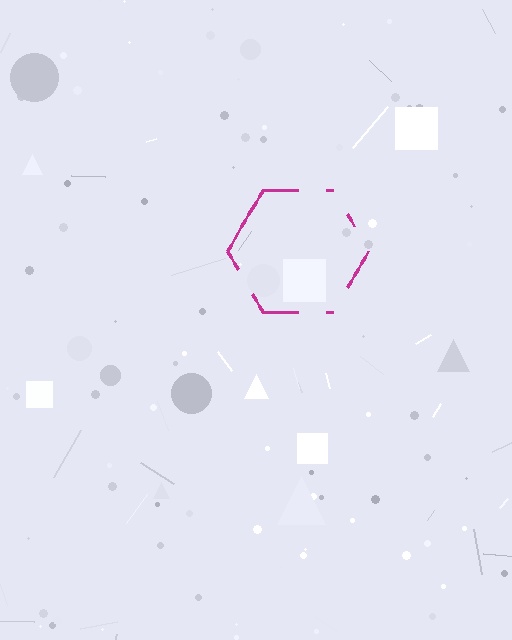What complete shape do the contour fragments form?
The contour fragments form a hexagon.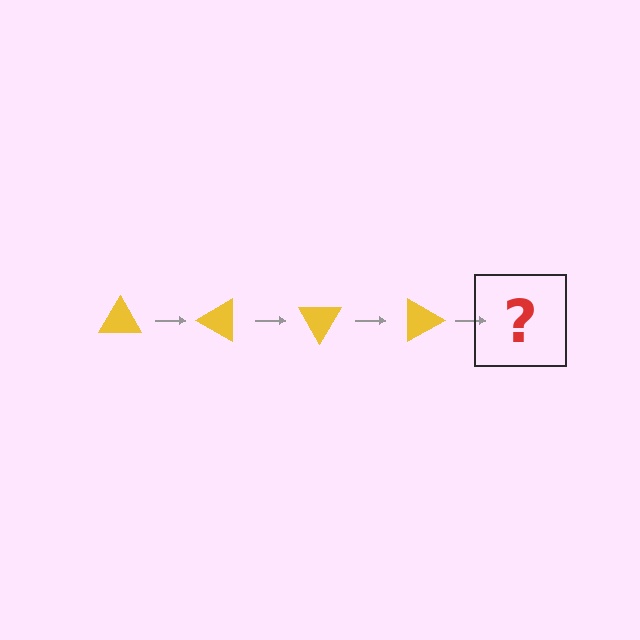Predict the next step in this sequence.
The next step is a yellow triangle rotated 120 degrees.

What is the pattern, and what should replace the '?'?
The pattern is that the triangle rotates 30 degrees each step. The '?' should be a yellow triangle rotated 120 degrees.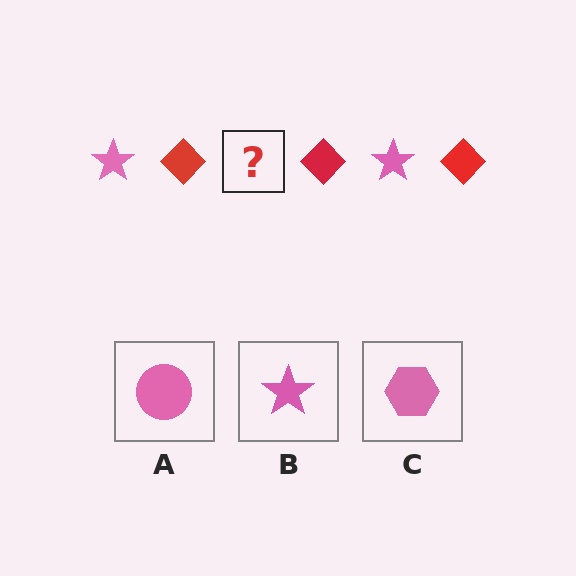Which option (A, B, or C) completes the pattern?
B.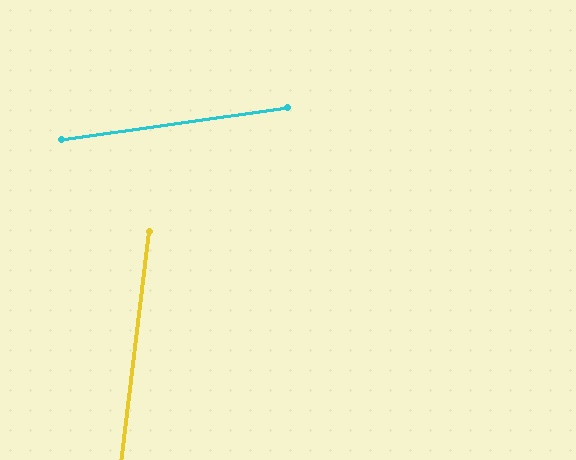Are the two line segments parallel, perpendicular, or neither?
Neither parallel nor perpendicular — they differ by about 75°.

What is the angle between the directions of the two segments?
Approximately 75 degrees.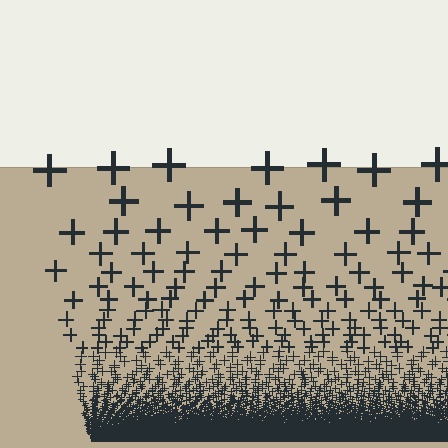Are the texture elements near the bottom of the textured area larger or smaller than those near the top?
Smaller. The gradient is inverted — elements near the bottom are smaller and denser.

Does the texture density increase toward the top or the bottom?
Density increases toward the bottom.